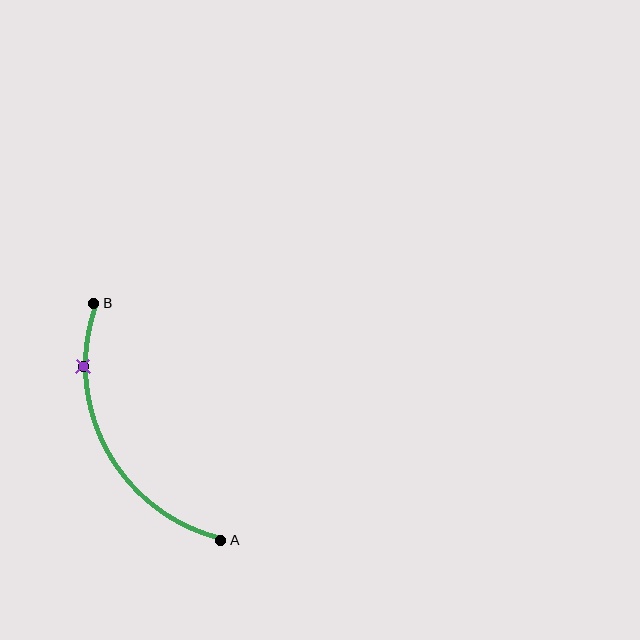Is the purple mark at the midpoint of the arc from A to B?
No. The purple mark lies on the arc but is closer to endpoint B. The arc midpoint would be at the point on the curve equidistant along the arc from both A and B.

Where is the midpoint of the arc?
The arc midpoint is the point on the curve farthest from the straight line joining A and B. It sits to the left of that line.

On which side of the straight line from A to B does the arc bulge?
The arc bulges to the left of the straight line connecting A and B.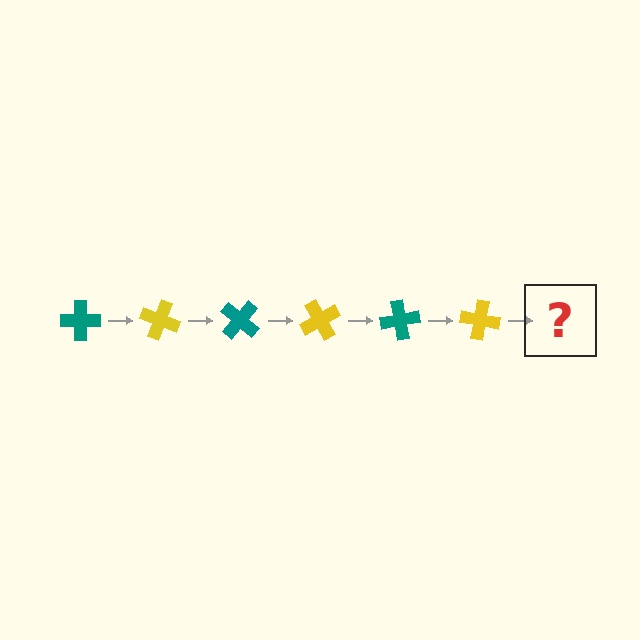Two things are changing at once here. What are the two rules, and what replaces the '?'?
The two rules are that it rotates 20 degrees each step and the color cycles through teal and yellow. The '?' should be a teal cross, rotated 120 degrees from the start.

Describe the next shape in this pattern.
It should be a teal cross, rotated 120 degrees from the start.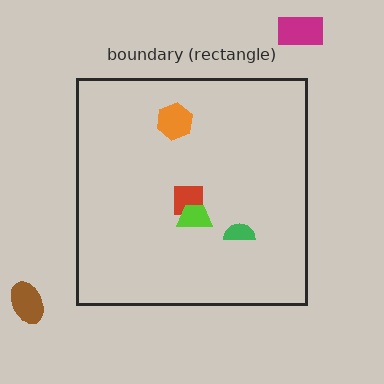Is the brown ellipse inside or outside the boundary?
Outside.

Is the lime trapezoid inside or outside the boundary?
Inside.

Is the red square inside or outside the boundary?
Inside.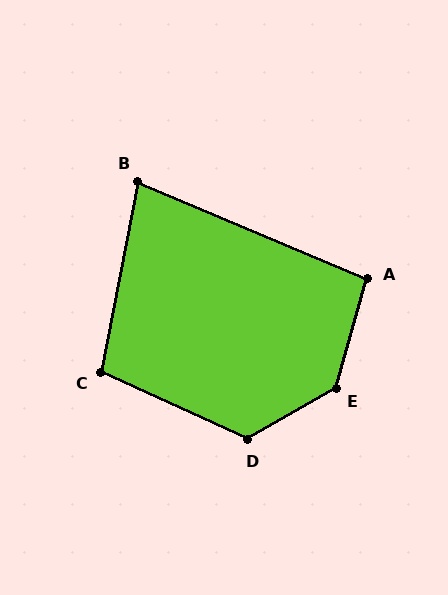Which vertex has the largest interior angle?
E, at approximately 136 degrees.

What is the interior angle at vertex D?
Approximately 125 degrees (obtuse).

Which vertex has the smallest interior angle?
B, at approximately 78 degrees.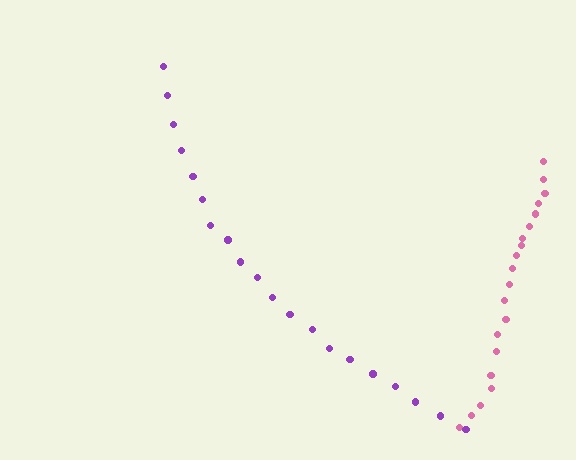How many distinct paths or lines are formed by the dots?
There are 2 distinct paths.